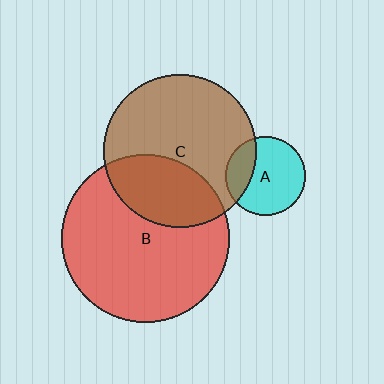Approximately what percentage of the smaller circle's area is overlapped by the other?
Approximately 25%.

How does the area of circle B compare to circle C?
Approximately 1.2 times.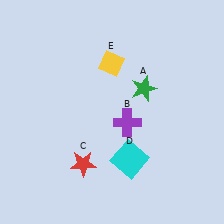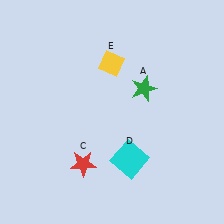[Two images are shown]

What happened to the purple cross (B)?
The purple cross (B) was removed in Image 2. It was in the bottom-right area of Image 1.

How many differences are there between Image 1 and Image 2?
There is 1 difference between the two images.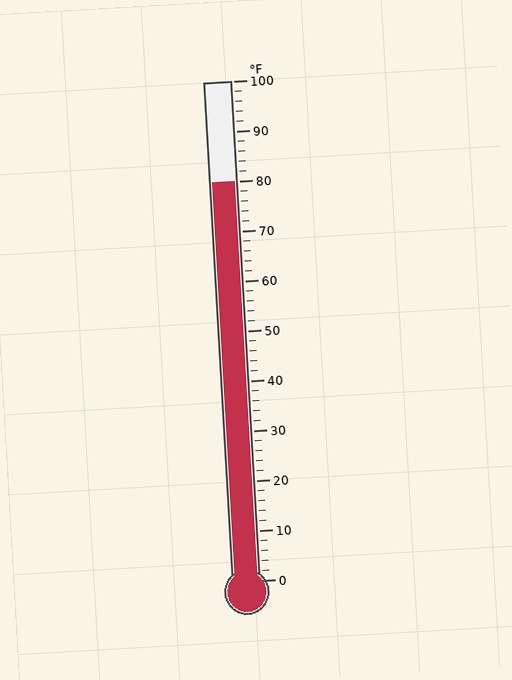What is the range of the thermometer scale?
The thermometer scale ranges from 0°F to 100°F.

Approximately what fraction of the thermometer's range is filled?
The thermometer is filled to approximately 80% of its range.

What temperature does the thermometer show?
The thermometer shows approximately 80°F.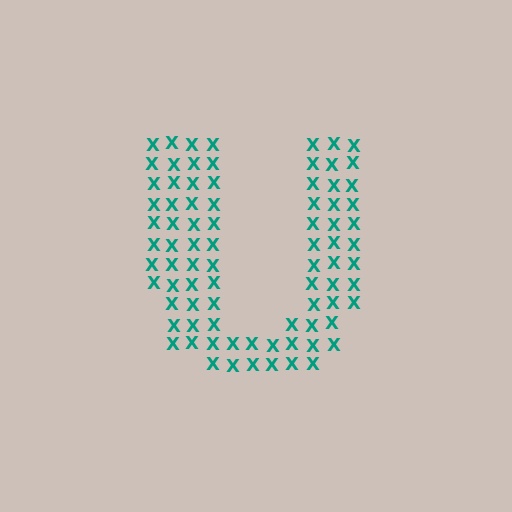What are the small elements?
The small elements are letter X's.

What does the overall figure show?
The overall figure shows the letter U.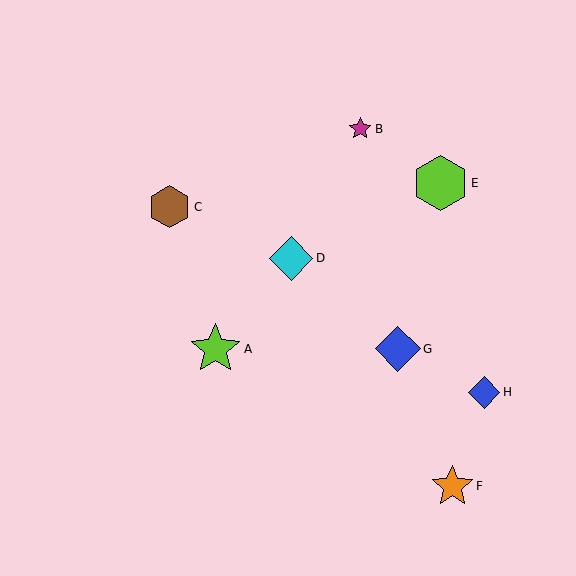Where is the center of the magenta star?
The center of the magenta star is at (360, 129).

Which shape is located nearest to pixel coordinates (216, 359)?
The lime star (labeled A) at (215, 349) is nearest to that location.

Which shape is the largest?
The lime hexagon (labeled E) is the largest.